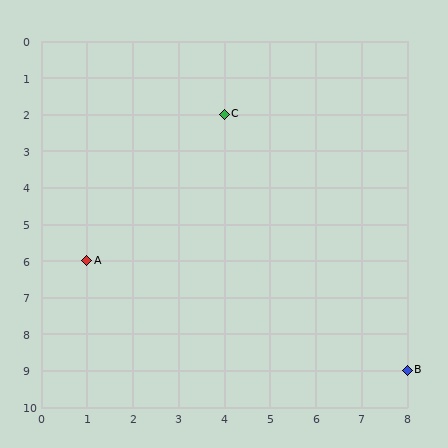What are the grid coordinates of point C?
Point C is at grid coordinates (4, 2).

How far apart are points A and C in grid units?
Points A and C are 3 columns and 4 rows apart (about 5.0 grid units diagonally).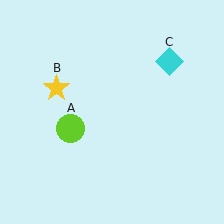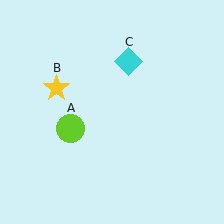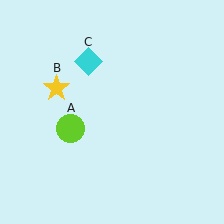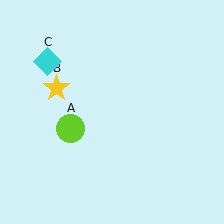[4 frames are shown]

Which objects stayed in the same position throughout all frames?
Lime circle (object A) and yellow star (object B) remained stationary.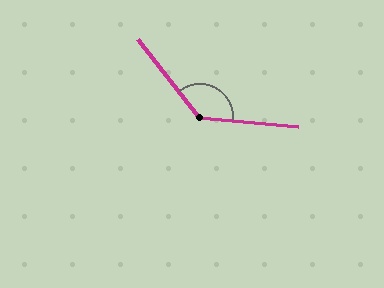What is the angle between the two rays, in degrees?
Approximately 134 degrees.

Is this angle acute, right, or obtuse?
It is obtuse.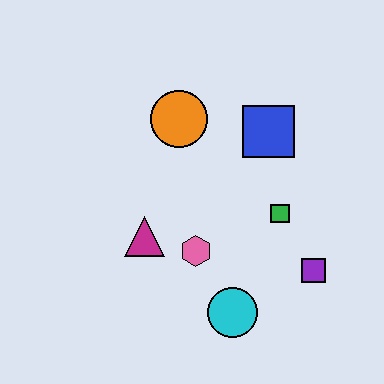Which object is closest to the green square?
The purple square is closest to the green square.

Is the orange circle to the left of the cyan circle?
Yes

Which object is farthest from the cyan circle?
The orange circle is farthest from the cyan circle.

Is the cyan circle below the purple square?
Yes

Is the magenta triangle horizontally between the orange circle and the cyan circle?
No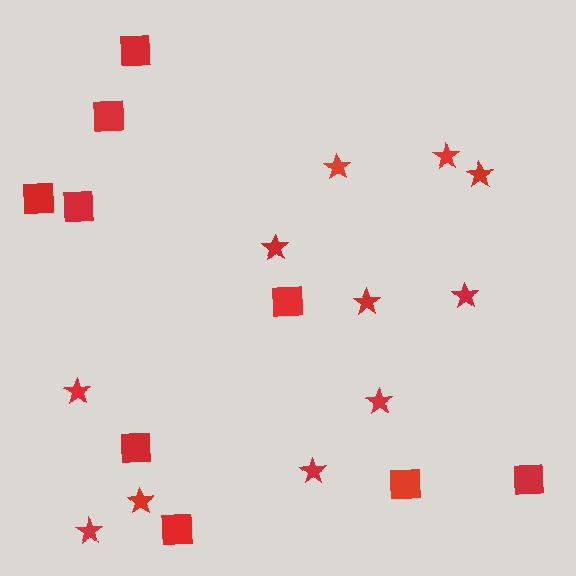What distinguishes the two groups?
There are 2 groups: one group of stars (11) and one group of squares (9).